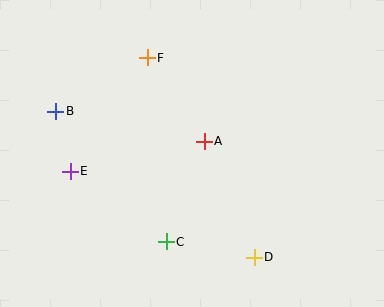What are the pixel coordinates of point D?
Point D is at (254, 257).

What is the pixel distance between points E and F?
The distance between E and F is 137 pixels.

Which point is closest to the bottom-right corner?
Point D is closest to the bottom-right corner.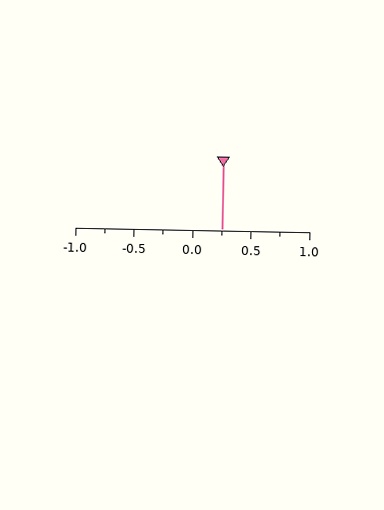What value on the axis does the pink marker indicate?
The marker indicates approximately 0.25.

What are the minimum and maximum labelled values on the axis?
The axis runs from -1.0 to 1.0.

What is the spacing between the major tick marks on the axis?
The major ticks are spaced 0.5 apart.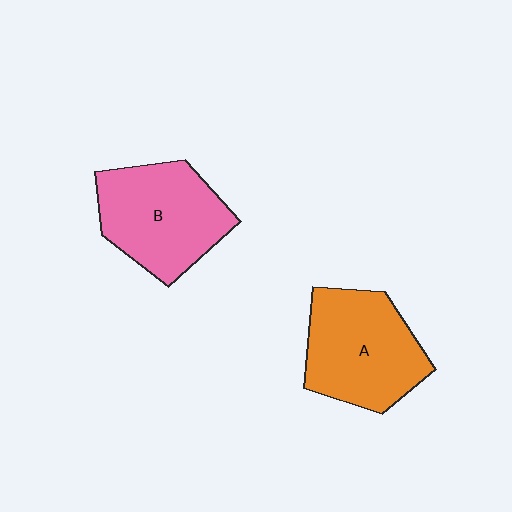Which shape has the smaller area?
Shape B (pink).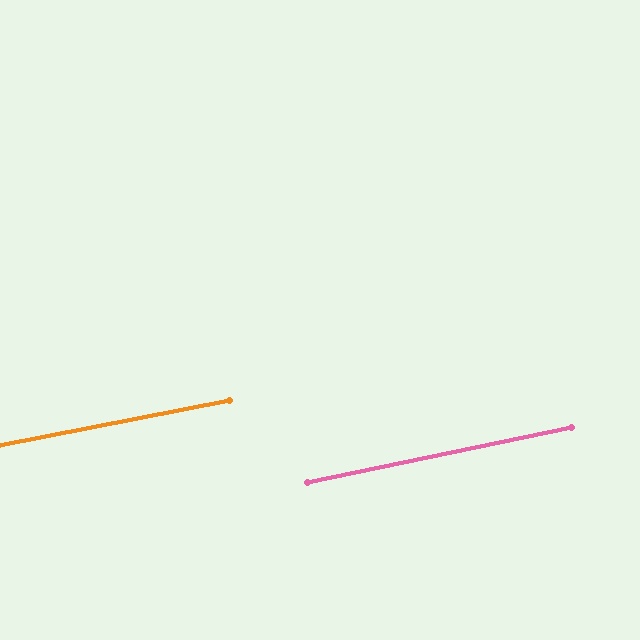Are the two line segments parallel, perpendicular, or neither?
Parallel — their directions differ by only 0.9°.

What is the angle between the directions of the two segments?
Approximately 1 degree.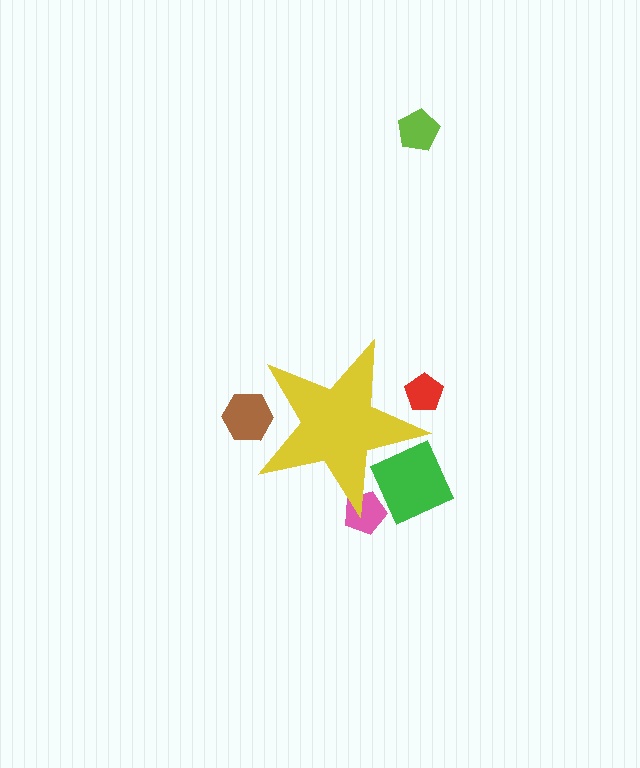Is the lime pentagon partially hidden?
No, the lime pentagon is fully visible.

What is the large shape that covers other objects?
A yellow star.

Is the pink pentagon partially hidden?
Yes, the pink pentagon is partially hidden behind the yellow star.